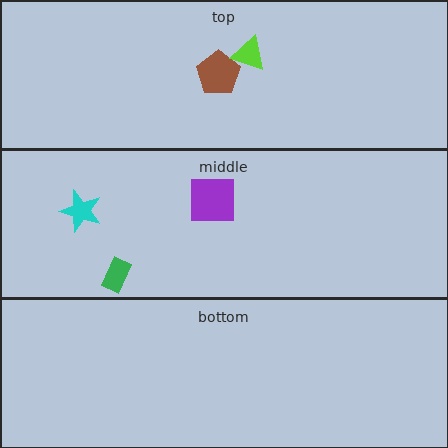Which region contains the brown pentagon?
The top region.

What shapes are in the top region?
The brown pentagon, the lime triangle.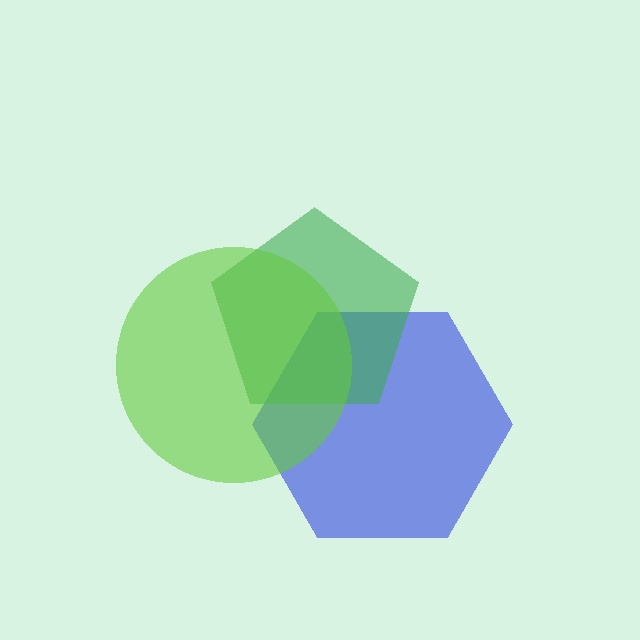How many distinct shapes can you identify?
There are 3 distinct shapes: a blue hexagon, a green pentagon, a lime circle.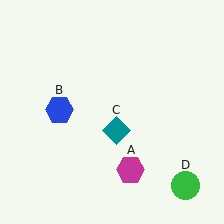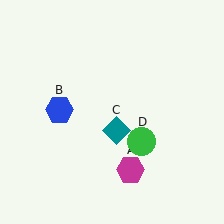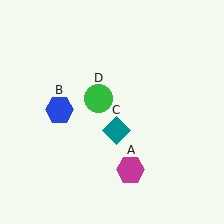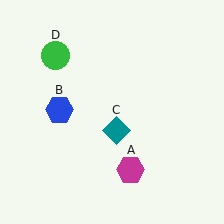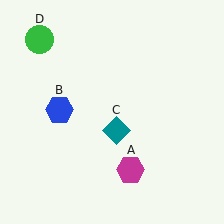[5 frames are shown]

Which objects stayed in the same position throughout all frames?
Magenta hexagon (object A) and blue hexagon (object B) and teal diamond (object C) remained stationary.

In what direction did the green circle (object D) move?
The green circle (object D) moved up and to the left.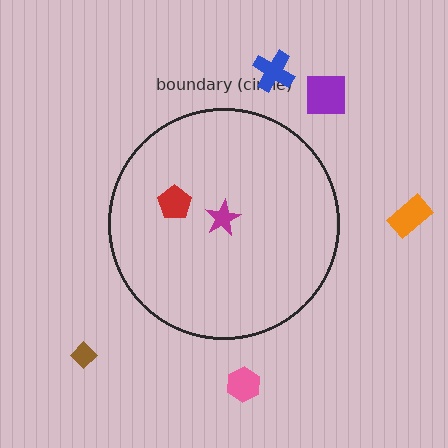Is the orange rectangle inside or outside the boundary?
Outside.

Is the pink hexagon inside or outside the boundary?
Outside.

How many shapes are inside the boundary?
2 inside, 5 outside.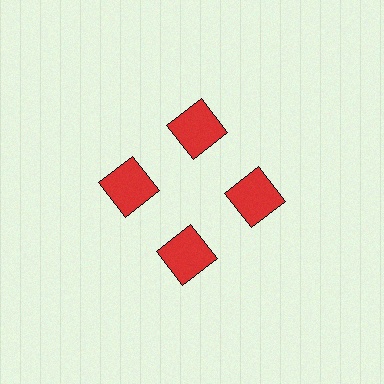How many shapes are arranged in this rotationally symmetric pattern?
There are 4 shapes, arranged in 4 groups of 1.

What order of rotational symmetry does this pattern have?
This pattern has 4-fold rotational symmetry.